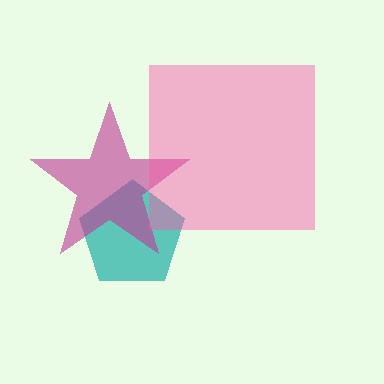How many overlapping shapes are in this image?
There are 3 overlapping shapes in the image.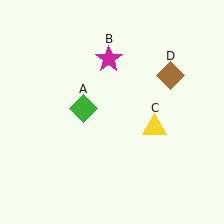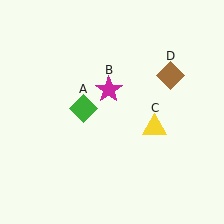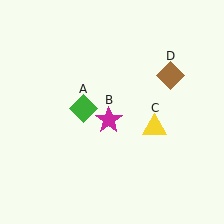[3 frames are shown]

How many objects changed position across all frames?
1 object changed position: magenta star (object B).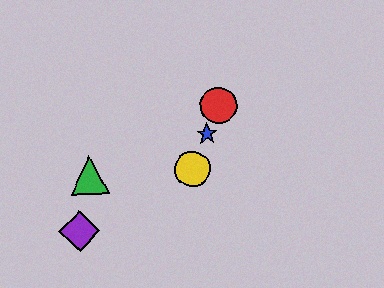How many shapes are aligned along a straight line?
3 shapes (the red circle, the blue star, the yellow circle) are aligned along a straight line.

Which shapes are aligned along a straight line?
The red circle, the blue star, the yellow circle are aligned along a straight line.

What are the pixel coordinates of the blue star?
The blue star is at (207, 134).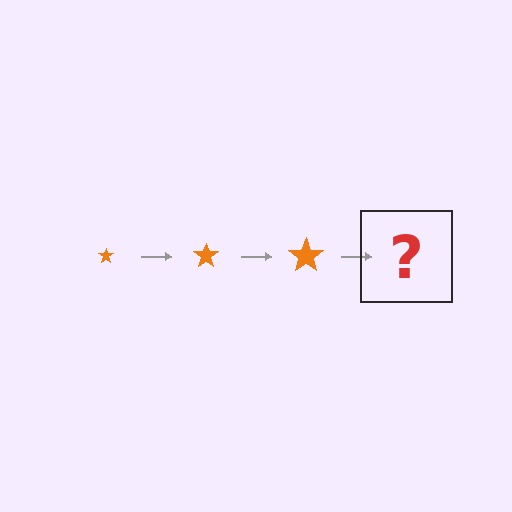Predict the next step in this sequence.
The next step is an orange star, larger than the previous one.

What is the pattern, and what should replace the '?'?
The pattern is that the star gets progressively larger each step. The '?' should be an orange star, larger than the previous one.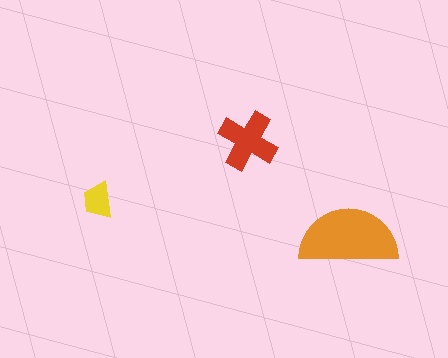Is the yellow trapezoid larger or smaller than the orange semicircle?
Smaller.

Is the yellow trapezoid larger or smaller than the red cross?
Smaller.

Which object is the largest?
The orange semicircle.